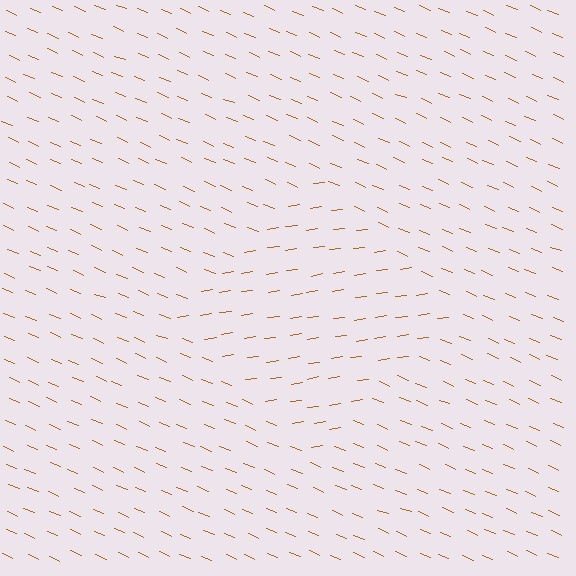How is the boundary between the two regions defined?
The boundary is defined purely by a change in line orientation (approximately 31 degrees difference). All lines are the same color and thickness.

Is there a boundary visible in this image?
Yes, there is a texture boundary formed by a change in line orientation.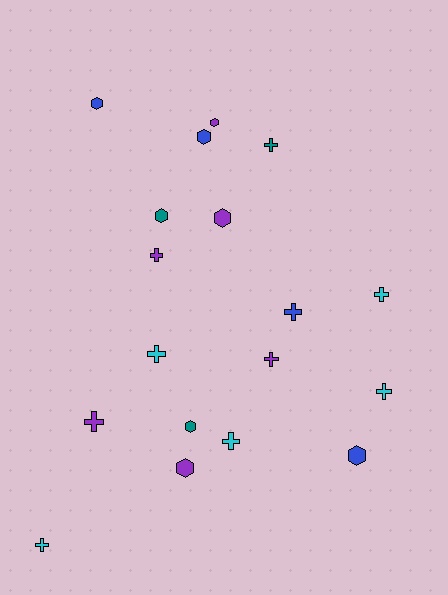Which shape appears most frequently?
Cross, with 10 objects.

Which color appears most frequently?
Purple, with 6 objects.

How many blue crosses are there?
There is 1 blue cross.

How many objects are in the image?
There are 18 objects.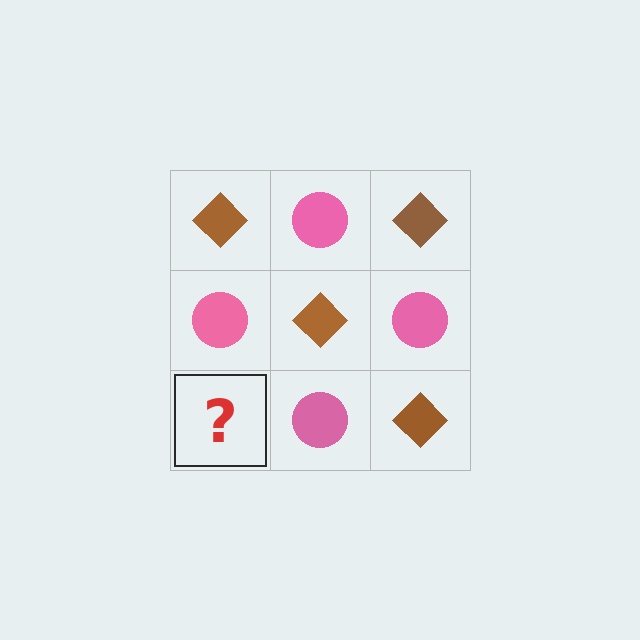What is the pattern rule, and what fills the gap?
The rule is that it alternates brown diamond and pink circle in a checkerboard pattern. The gap should be filled with a brown diamond.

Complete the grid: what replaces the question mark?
The question mark should be replaced with a brown diamond.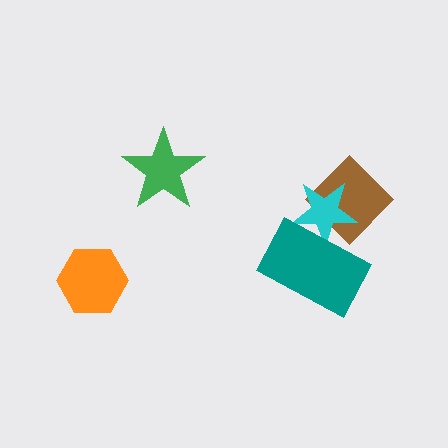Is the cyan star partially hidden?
Yes, it is partially covered by another shape.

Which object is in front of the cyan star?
The teal rectangle is in front of the cyan star.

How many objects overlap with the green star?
0 objects overlap with the green star.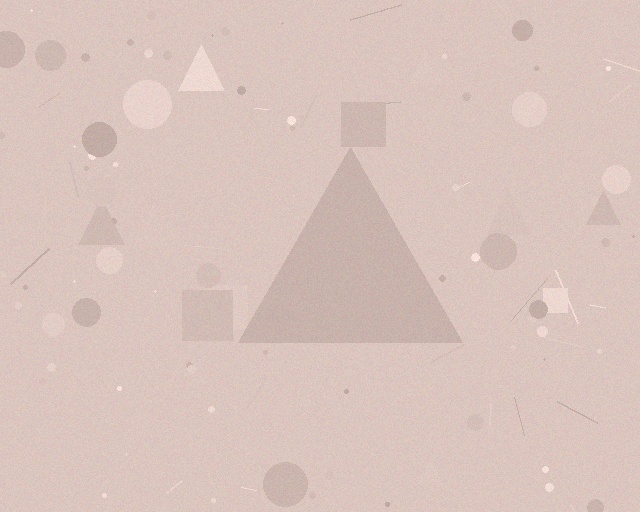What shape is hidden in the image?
A triangle is hidden in the image.